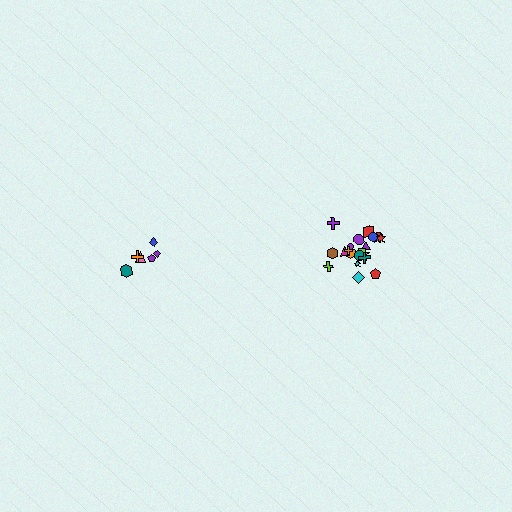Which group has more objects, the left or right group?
The right group.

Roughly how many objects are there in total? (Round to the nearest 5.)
Roughly 30 objects in total.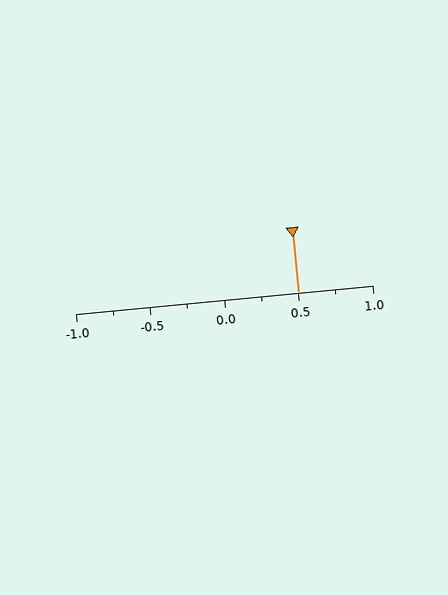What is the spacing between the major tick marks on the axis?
The major ticks are spaced 0.5 apart.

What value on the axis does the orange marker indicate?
The marker indicates approximately 0.5.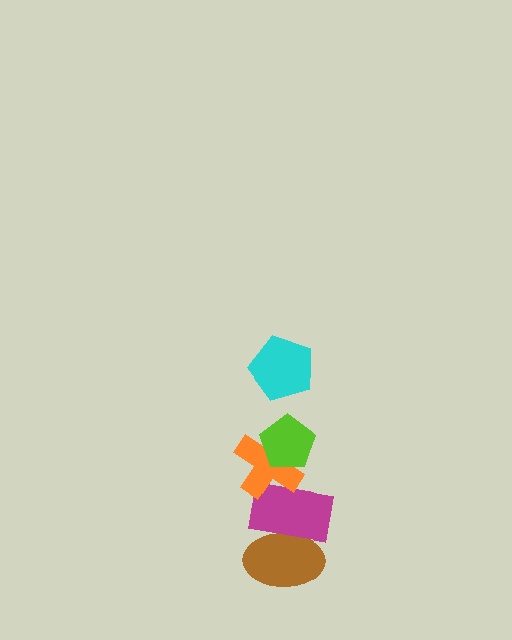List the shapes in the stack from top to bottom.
From top to bottom: the cyan pentagon, the lime pentagon, the orange cross, the magenta rectangle, the brown ellipse.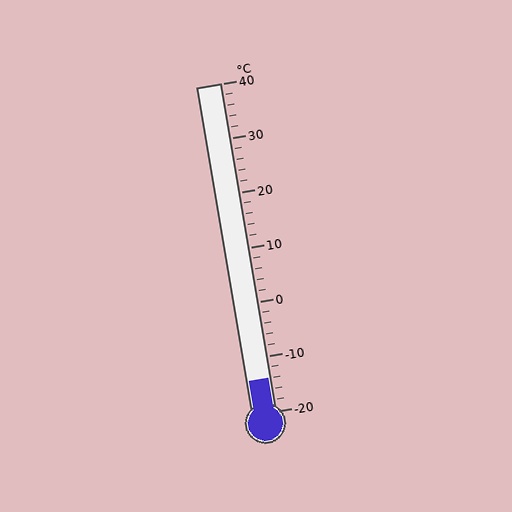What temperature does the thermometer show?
The thermometer shows approximately -14°C.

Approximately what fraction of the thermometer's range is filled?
The thermometer is filled to approximately 10% of its range.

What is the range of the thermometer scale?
The thermometer scale ranges from -20°C to 40°C.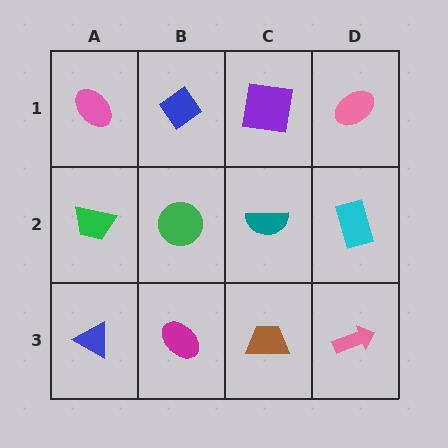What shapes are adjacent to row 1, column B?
A green circle (row 2, column B), a pink ellipse (row 1, column A), a purple square (row 1, column C).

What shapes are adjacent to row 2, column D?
A pink ellipse (row 1, column D), a pink arrow (row 3, column D), a teal semicircle (row 2, column C).